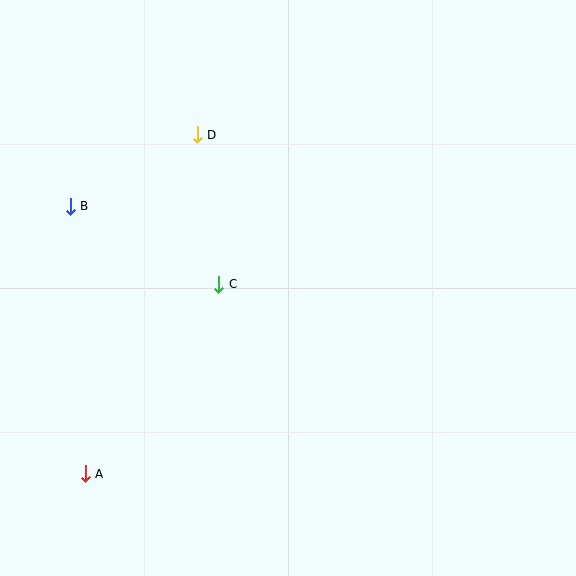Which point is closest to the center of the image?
Point C at (219, 284) is closest to the center.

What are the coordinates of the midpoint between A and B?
The midpoint between A and B is at (78, 340).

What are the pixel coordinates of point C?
Point C is at (219, 284).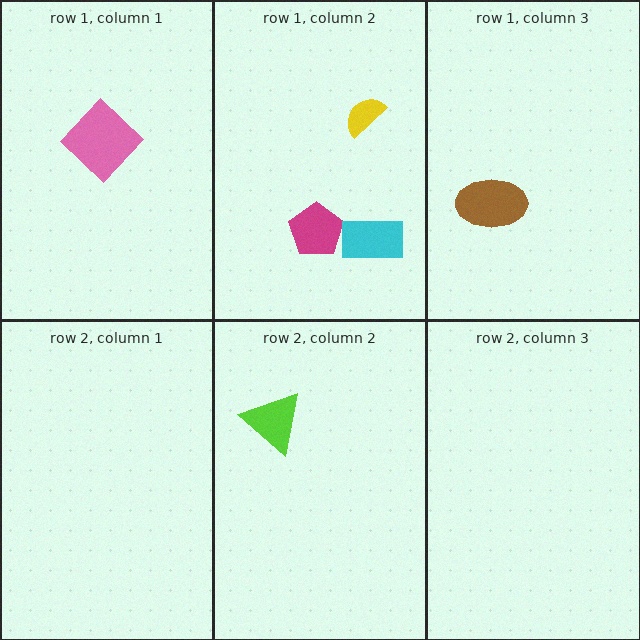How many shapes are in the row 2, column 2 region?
1.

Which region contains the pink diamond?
The row 1, column 1 region.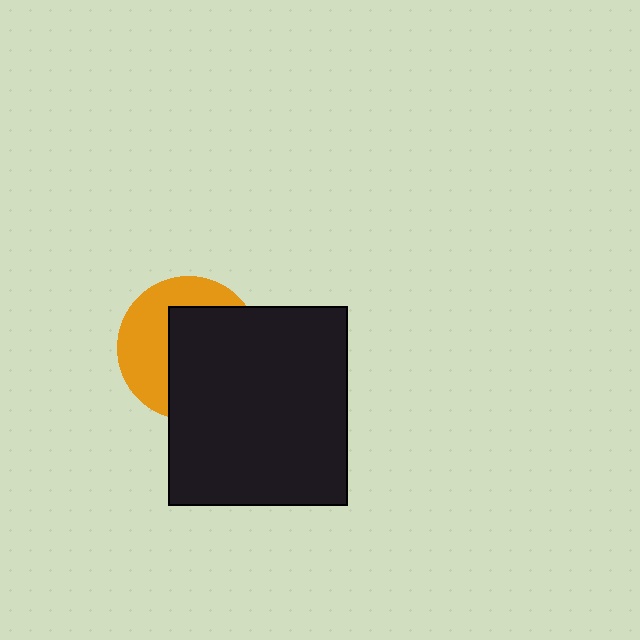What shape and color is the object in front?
The object in front is a black rectangle.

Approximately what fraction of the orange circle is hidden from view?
Roughly 57% of the orange circle is hidden behind the black rectangle.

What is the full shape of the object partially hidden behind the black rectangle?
The partially hidden object is an orange circle.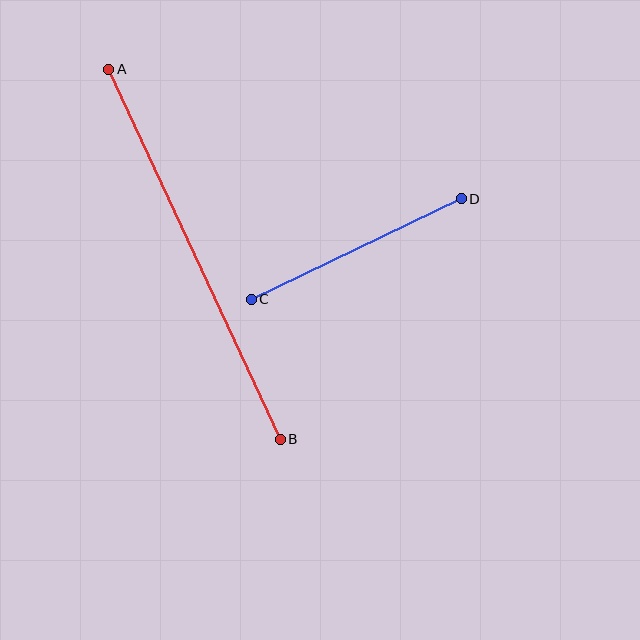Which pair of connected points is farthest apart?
Points A and B are farthest apart.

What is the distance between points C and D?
The distance is approximately 233 pixels.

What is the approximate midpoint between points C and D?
The midpoint is at approximately (356, 249) pixels.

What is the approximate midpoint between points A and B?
The midpoint is at approximately (194, 254) pixels.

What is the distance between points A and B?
The distance is approximately 408 pixels.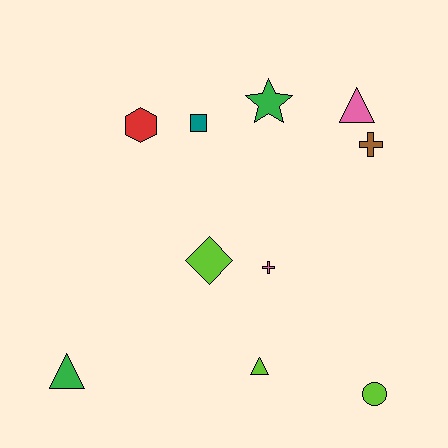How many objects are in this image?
There are 10 objects.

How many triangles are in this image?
There are 3 triangles.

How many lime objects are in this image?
There are 3 lime objects.